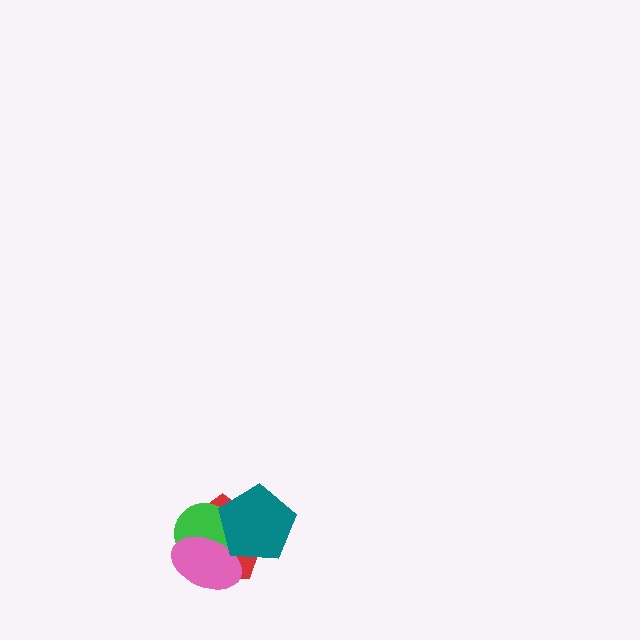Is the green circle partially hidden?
Yes, it is partially covered by another shape.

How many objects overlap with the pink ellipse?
3 objects overlap with the pink ellipse.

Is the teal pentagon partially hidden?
No, no other shape covers it.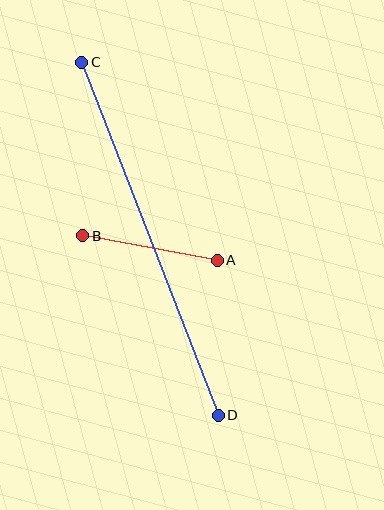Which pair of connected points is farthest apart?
Points C and D are farthest apart.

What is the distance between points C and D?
The distance is approximately 379 pixels.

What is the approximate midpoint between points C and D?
The midpoint is at approximately (150, 239) pixels.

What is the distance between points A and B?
The distance is approximately 137 pixels.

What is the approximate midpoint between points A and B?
The midpoint is at approximately (150, 248) pixels.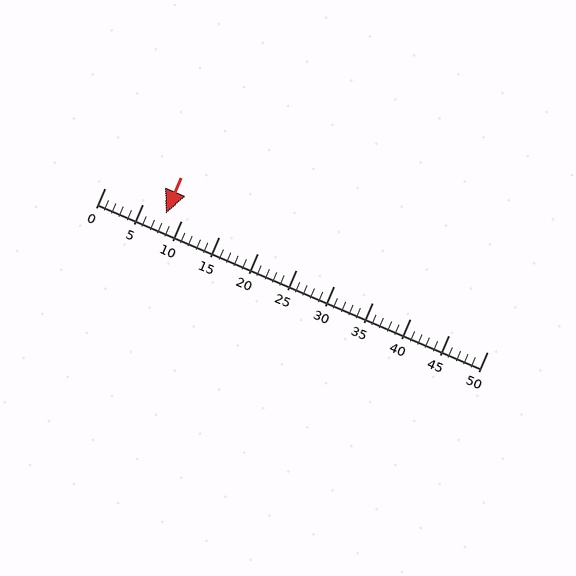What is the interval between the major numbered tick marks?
The major tick marks are spaced 5 units apart.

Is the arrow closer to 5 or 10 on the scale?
The arrow is closer to 10.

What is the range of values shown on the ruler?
The ruler shows values from 0 to 50.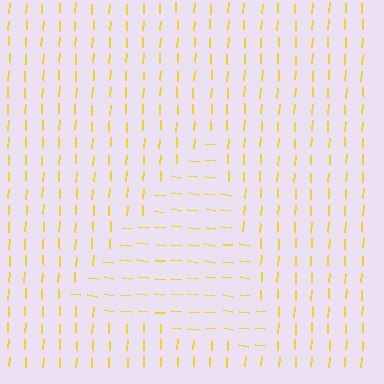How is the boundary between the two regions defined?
The boundary is defined purely by a change in line orientation (approximately 86 degrees difference). All lines are the same color and thickness.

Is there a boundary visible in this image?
Yes, there is a texture boundary formed by a change in line orientation.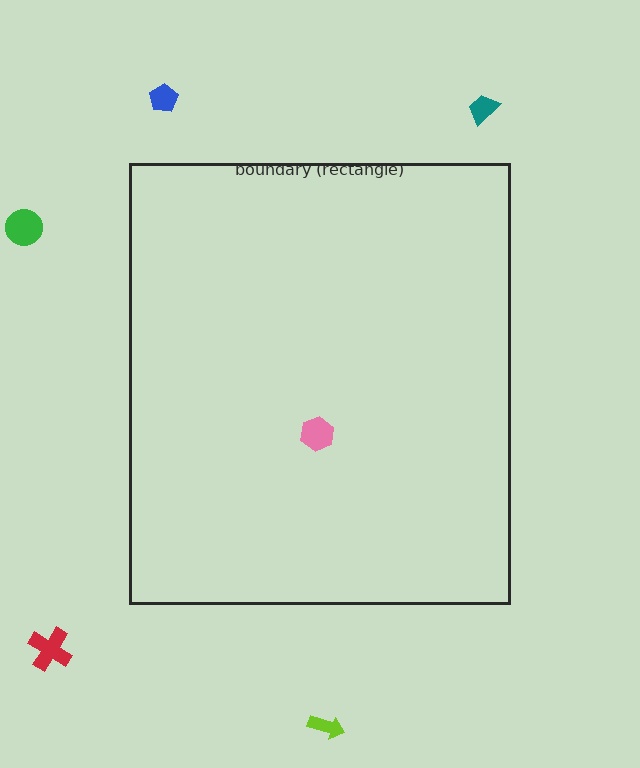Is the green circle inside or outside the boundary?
Outside.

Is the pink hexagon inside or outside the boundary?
Inside.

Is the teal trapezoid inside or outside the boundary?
Outside.